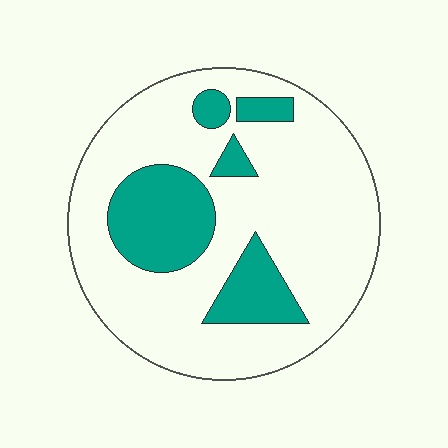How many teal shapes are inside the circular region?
5.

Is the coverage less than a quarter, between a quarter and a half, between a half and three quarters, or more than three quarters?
Less than a quarter.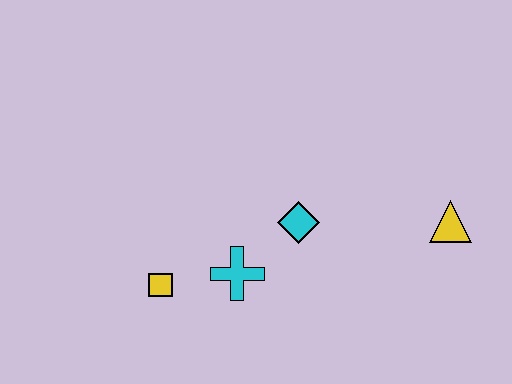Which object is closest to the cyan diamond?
The cyan cross is closest to the cyan diamond.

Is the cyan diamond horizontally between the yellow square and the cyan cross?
No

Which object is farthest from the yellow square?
The yellow triangle is farthest from the yellow square.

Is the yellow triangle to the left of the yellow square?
No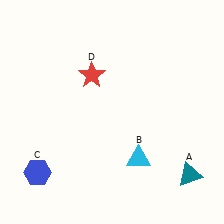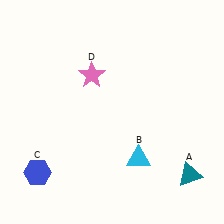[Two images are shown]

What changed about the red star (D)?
In Image 1, D is red. In Image 2, it changed to pink.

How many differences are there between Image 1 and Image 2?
There is 1 difference between the two images.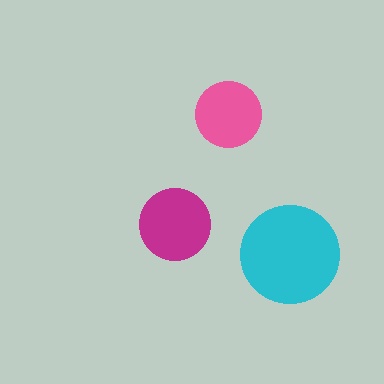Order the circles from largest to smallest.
the cyan one, the magenta one, the pink one.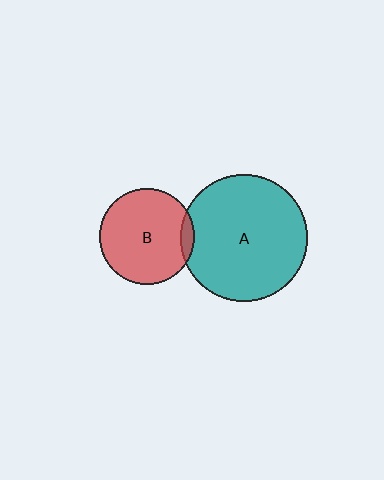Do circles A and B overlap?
Yes.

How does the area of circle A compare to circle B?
Approximately 1.8 times.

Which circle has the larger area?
Circle A (teal).